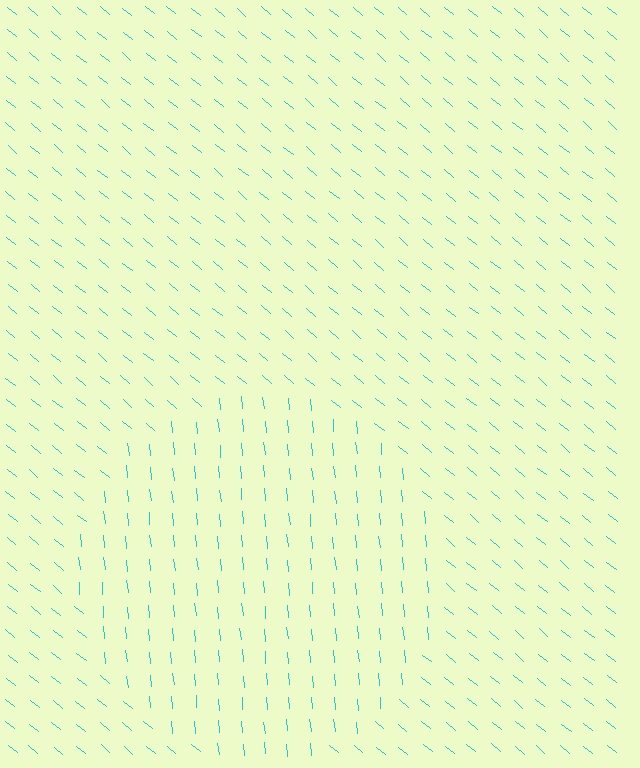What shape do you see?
I see a circle.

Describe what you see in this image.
The image is filled with small cyan line segments. A circle region in the image has lines oriented differently from the surrounding lines, creating a visible texture boundary.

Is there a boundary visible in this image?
Yes, there is a texture boundary formed by a change in line orientation.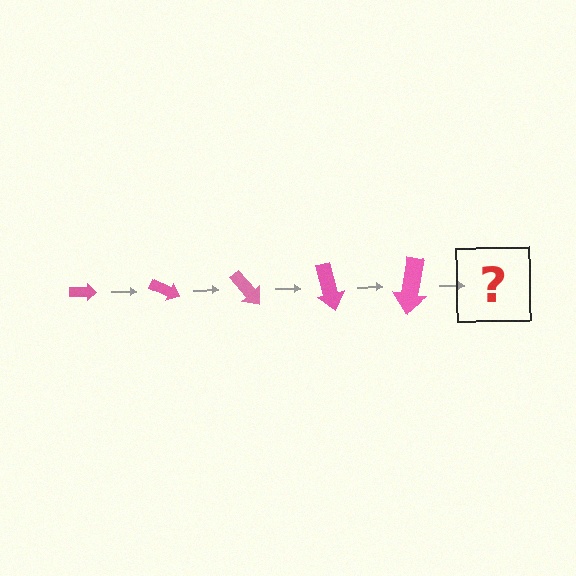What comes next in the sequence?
The next element should be an arrow, larger than the previous one and rotated 125 degrees from the start.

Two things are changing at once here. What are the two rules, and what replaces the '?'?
The two rules are that the arrow grows larger each step and it rotates 25 degrees each step. The '?' should be an arrow, larger than the previous one and rotated 125 degrees from the start.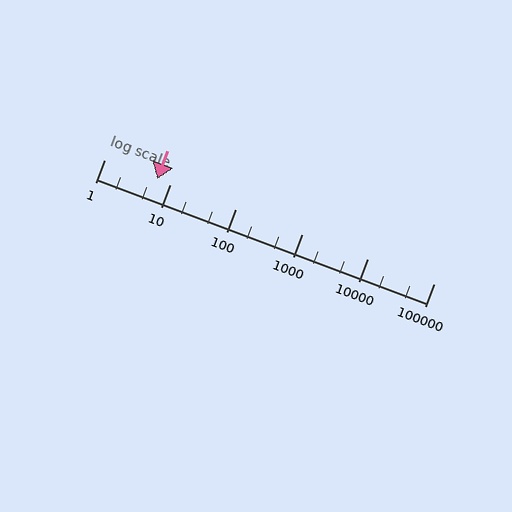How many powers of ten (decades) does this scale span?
The scale spans 5 decades, from 1 to 100000.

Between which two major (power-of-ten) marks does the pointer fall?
The pointer is between 1 and 10.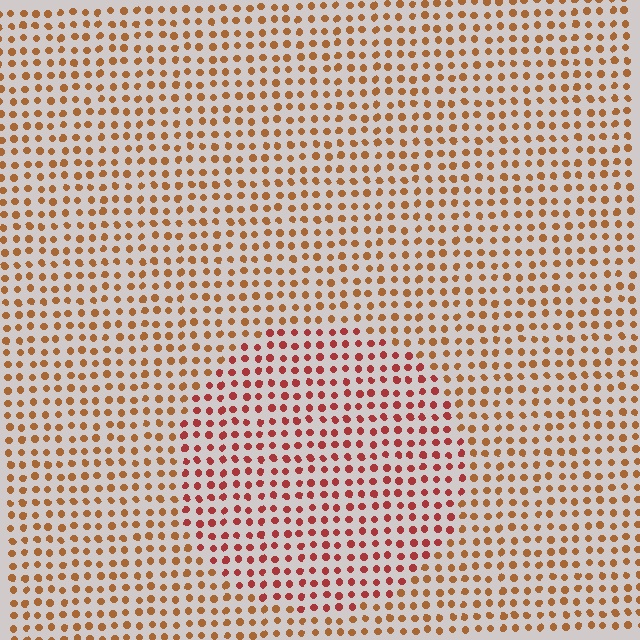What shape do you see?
I see a circle.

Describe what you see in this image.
The image is filled with small brown elements in a uniform arrangement. A circle-shaped region is visible where the elements are tinted to a slightly different hue, forming a subtle color boundary.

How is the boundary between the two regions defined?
The boundary is defined purely by a slight shift in hue (about 28 degrees). Spacing, size, and orientation are identical on both sides.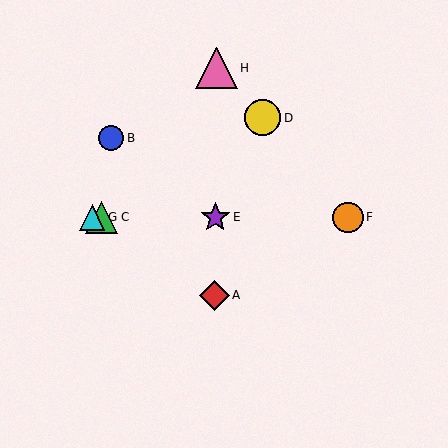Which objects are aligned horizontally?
Objects C, E, F, G are aligned horizontally.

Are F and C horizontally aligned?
Yes, both are at y≈218.